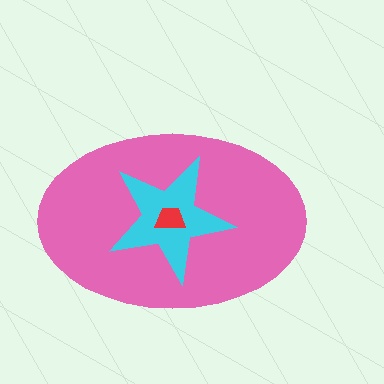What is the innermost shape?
The red trapezoid.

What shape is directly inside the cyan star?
The red trapezoid.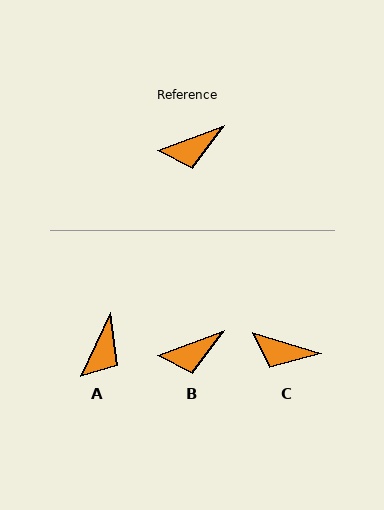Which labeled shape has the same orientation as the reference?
B.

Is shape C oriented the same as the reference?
No, it is off by about 38 degrees.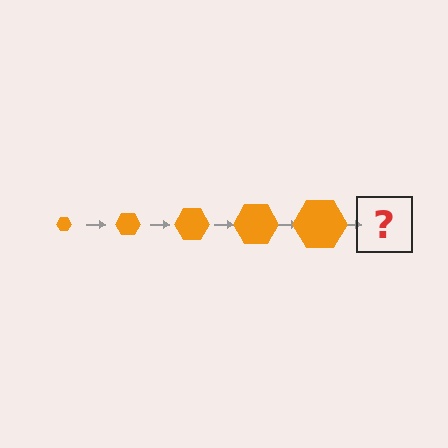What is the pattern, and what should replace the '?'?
The pattern is that the hexagon gets progressively larger each step. The '?' should be an orange hexagon, larger than the previous one.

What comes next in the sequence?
The next element should be an orange hexagon, larger than the previous one.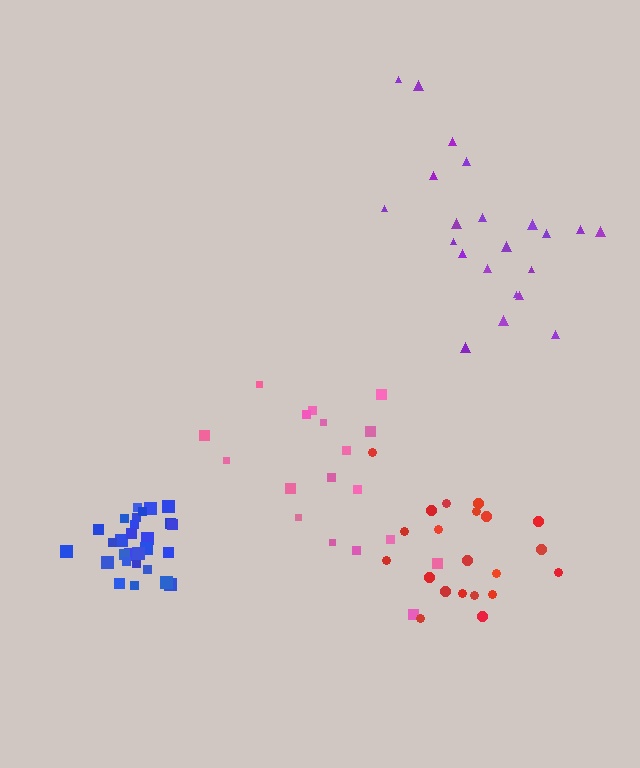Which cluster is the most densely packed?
Blue.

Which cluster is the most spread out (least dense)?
Pink.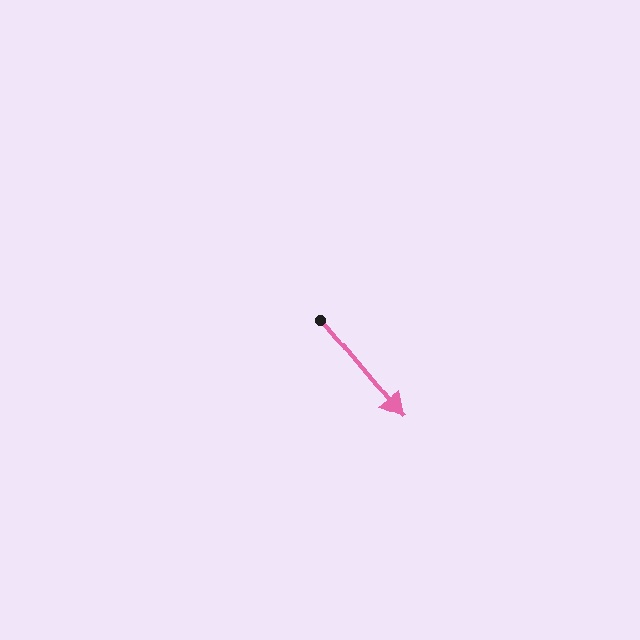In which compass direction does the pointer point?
Southeast.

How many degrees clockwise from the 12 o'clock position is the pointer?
Approximately 140 degrees.